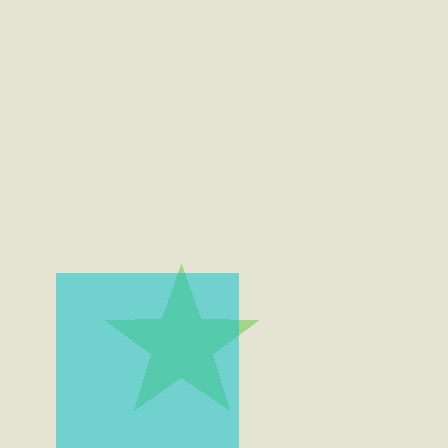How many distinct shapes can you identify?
There are 2 distinct shapes: a lime star, a cyan square.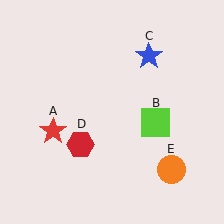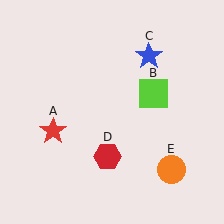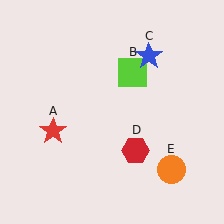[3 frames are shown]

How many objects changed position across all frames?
2 objects changed position: lime square (object B), red hexagon (object D).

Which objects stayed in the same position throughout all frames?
Red star (object A) and blue star (object C) and orange circle (object E) remained stationary.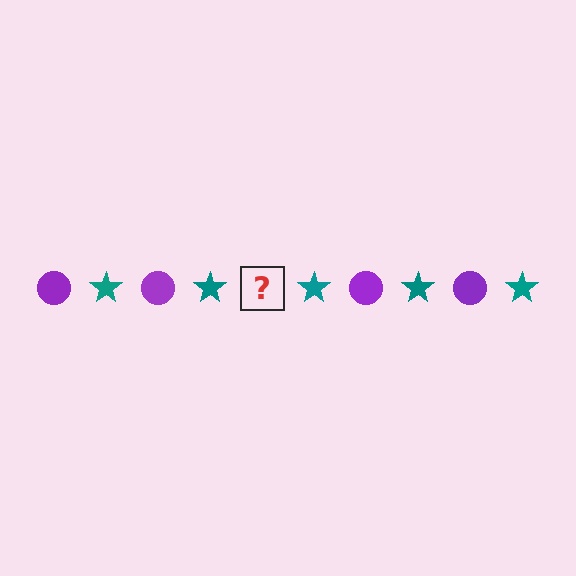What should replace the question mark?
The question mark should be replaced with a purple circle.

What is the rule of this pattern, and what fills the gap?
The rule is that the pattern alternates between purple circle and teal star. The gap should be filled with a purple circle.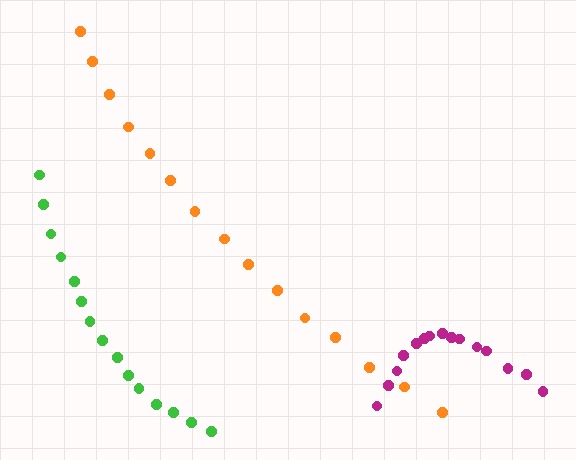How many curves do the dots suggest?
There are 3 distinct paths.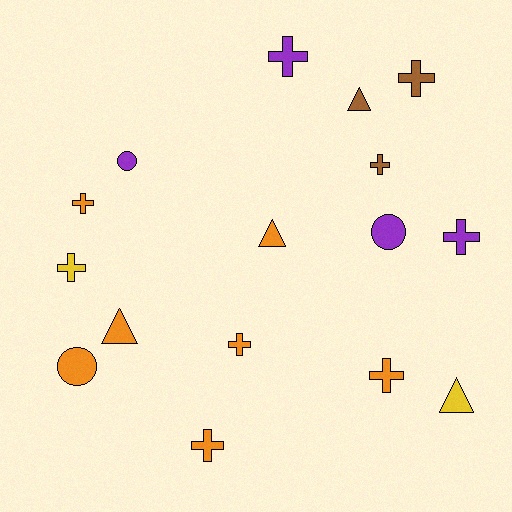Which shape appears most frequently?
Cross, with 9 objects.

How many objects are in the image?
There are 16 objects.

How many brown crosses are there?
There are 2 brown crosses.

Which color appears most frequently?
Orange, with 7 objects.